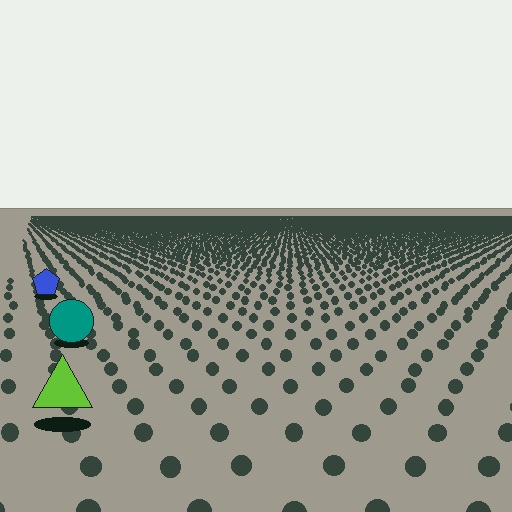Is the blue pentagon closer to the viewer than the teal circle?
No. The teal circle is closer — you can tell from the texture gradient: the ground texture is coarser near it.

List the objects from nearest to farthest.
From nearest to farthest: the lime triangle, the teal circle, the blue pentagon.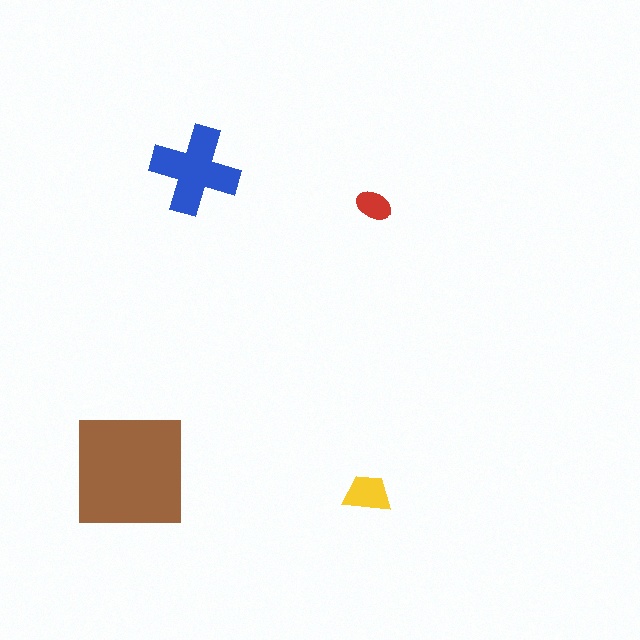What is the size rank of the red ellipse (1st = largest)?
4th.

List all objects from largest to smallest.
The brown square, the blue cross, the yellow trapezoid, the red ellipse.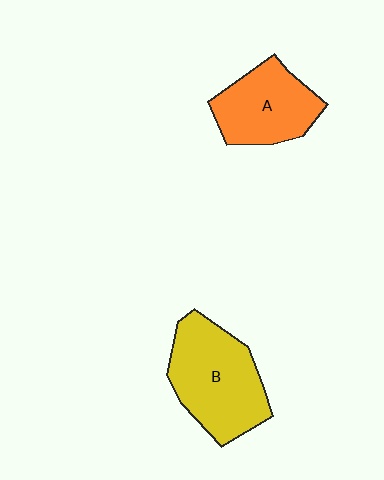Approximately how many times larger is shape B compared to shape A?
Approximately 1.3 times.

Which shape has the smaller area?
Shape A (orange).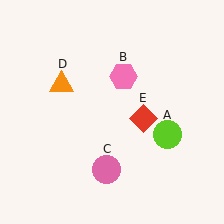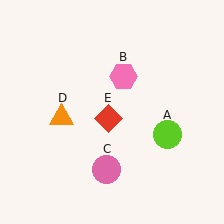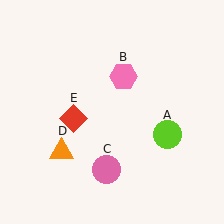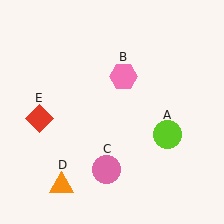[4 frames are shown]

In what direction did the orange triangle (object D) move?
The orange triangle (object D) moved down.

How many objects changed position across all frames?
2 objects changed position: orange triangle (object D), red diamond (object E).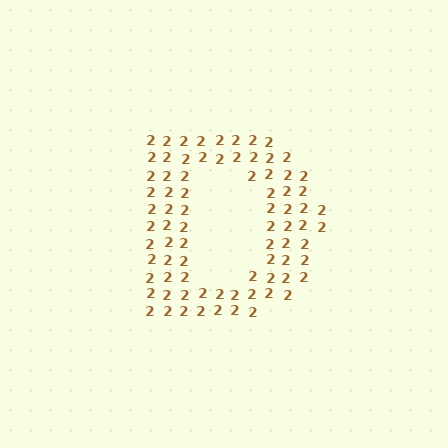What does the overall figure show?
The overall figure shows the letter D.